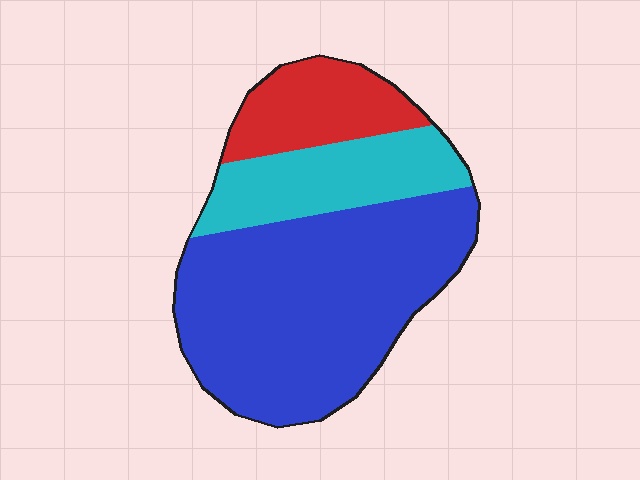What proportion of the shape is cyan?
Cyan covers 22% of the shape.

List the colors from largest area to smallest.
From largest to smallest: blue, cyan, red.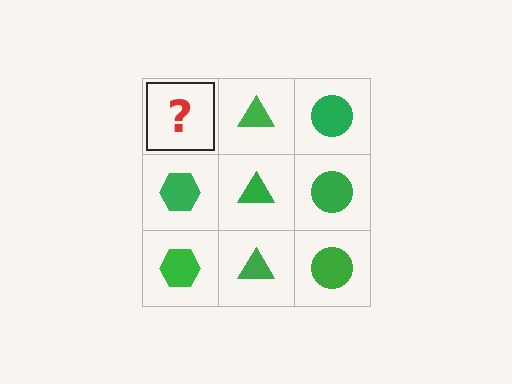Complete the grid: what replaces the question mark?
The question mark should be replaced with a green hexagon.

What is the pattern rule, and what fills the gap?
The rule is that each column has a consistent shape. The gap should be filled with a green hexagon.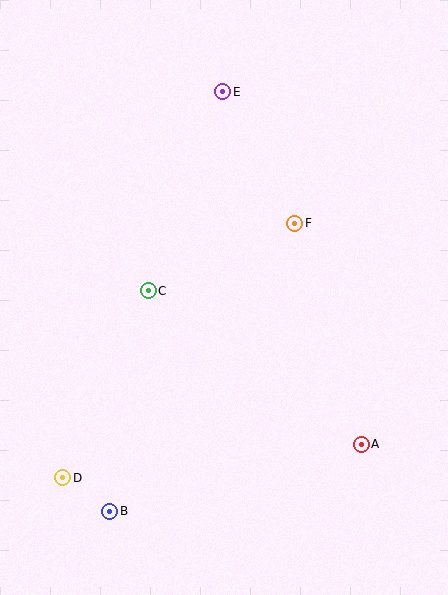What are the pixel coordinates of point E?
Point E is at (223, 92).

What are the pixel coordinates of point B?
Point B is at (110, 512).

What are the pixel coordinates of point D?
Point D is at (62, 478).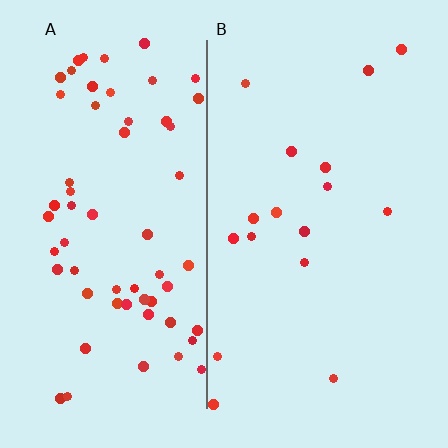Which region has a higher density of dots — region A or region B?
A (the left).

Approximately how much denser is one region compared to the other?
Approximately 3.7× — region A over region B.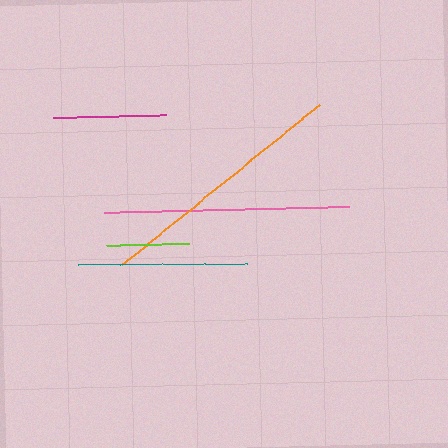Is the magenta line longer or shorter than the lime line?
The magenta line is longer than the lime line.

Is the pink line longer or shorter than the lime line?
The pink line is longer than the lime line.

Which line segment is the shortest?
The lime line is the shortest at approximately 83 pixels.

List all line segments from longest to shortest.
From longest to shortest: orange, pink, teal, magenta, lime.